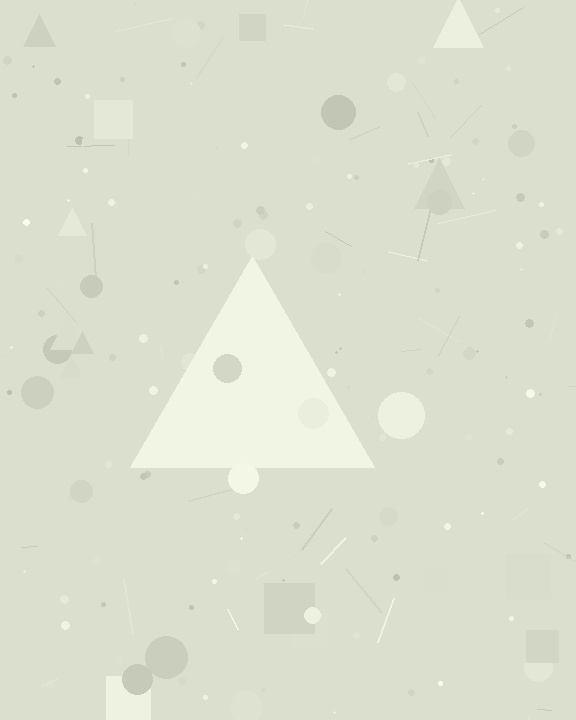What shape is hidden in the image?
A triangle is hidden in the image.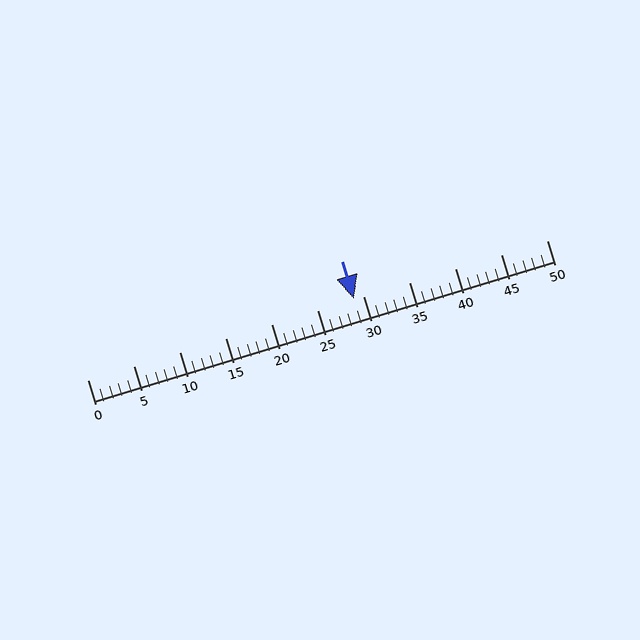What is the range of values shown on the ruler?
The ruler shows values from 0 to 50.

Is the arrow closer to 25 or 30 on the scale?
The arrow is closer to 30.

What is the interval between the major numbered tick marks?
The major tick marks are spaced 5 units apart.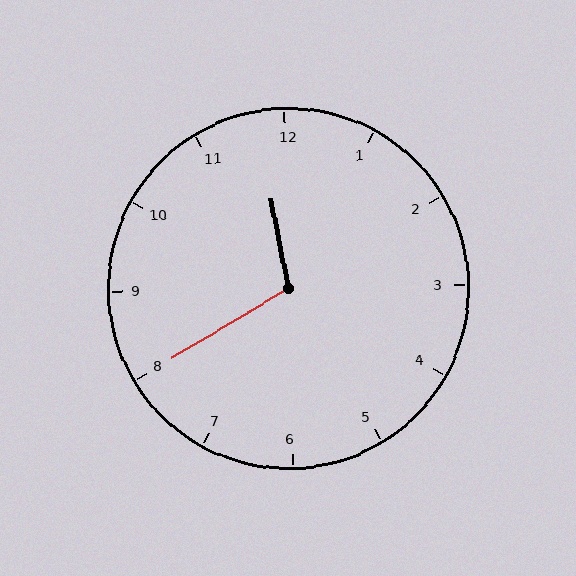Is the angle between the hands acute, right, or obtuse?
It is obtuse.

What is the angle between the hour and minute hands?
Approximately 110 degrees.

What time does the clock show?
11:40.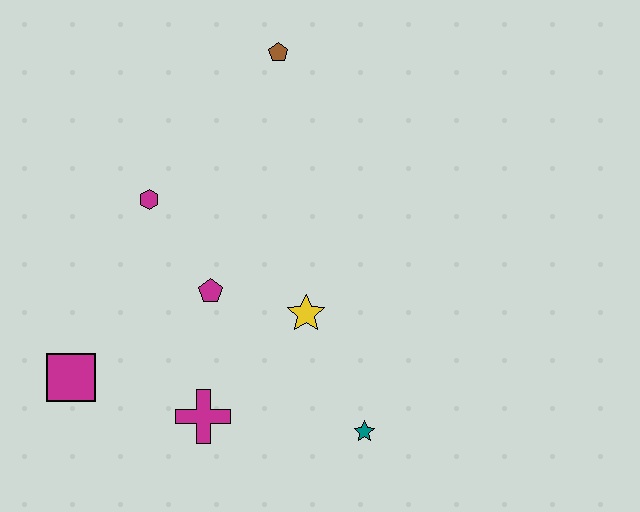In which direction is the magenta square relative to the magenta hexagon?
The magenta square is below the magenta hexagon.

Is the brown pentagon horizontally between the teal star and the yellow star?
No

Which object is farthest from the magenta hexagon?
The teal star is farthest from the magenta hexagon.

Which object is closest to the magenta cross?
The magenta pentagon is closest to the magenta cross.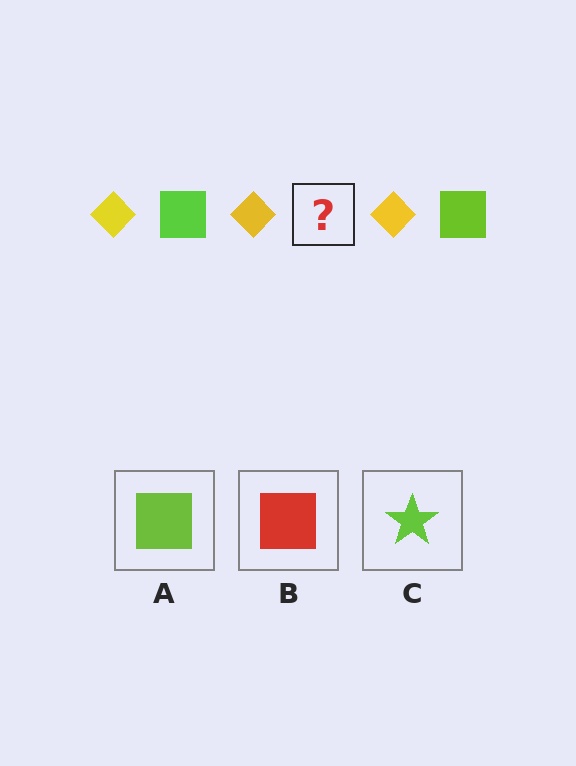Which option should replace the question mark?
Option A.